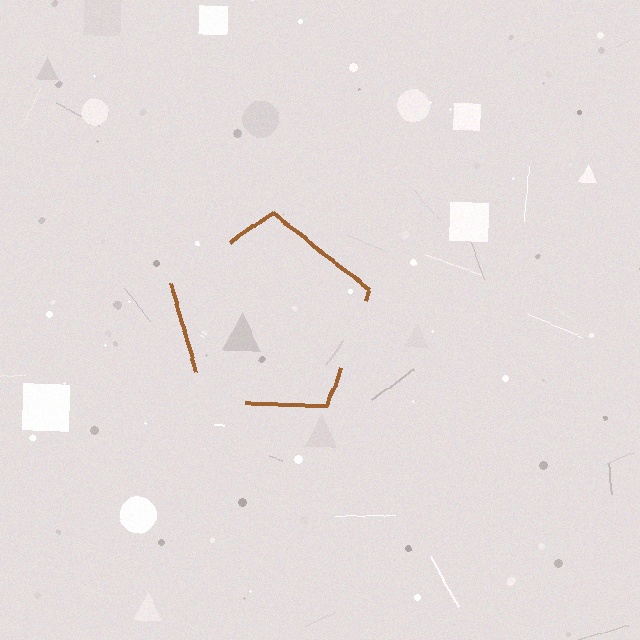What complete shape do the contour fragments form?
The contour fragments form a pentagon.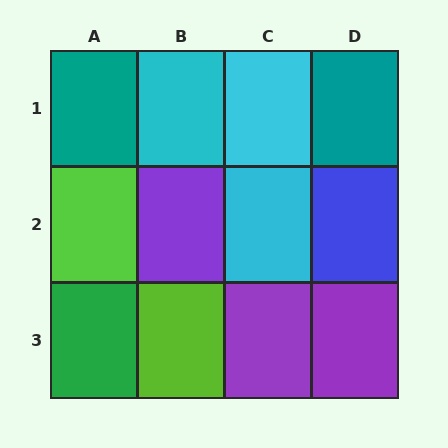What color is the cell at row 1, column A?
Teal.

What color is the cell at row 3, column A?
Green.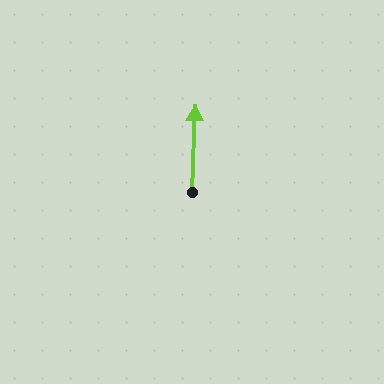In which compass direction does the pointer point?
North.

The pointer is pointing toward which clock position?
Roughly 12 o'clock.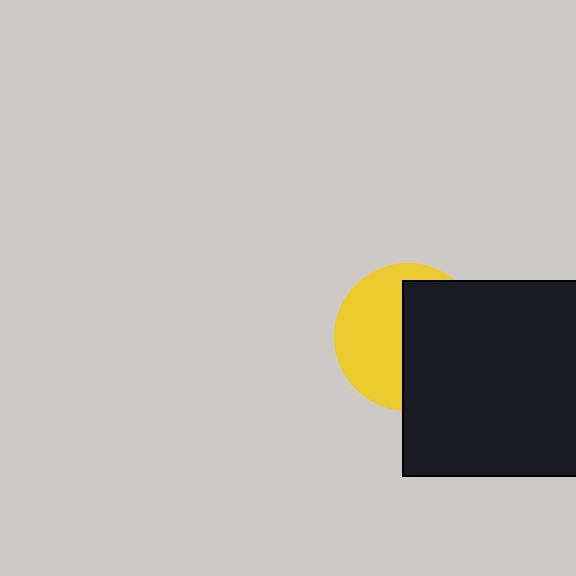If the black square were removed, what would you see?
You would see the complete yellow circle.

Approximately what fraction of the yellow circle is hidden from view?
Roughly 52% of the yellow circle is hidden behind the black square.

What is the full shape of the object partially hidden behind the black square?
The partially hidden object is a yellow circle.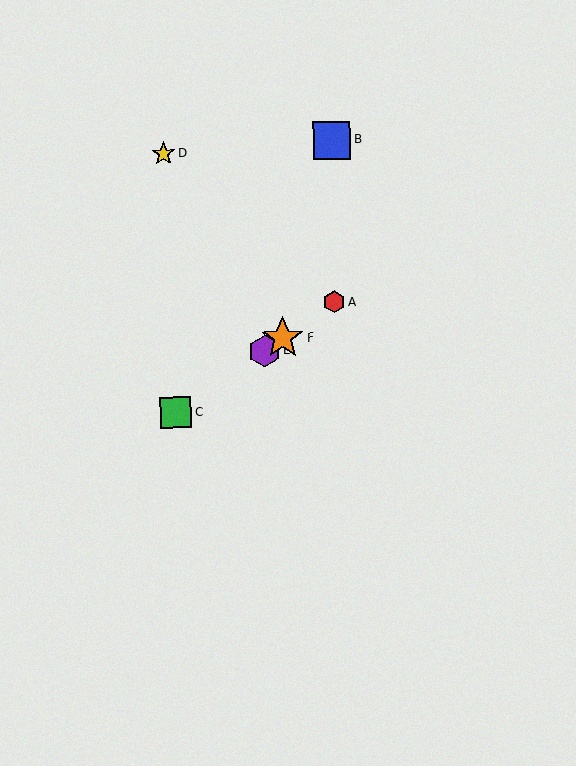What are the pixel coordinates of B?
Object B is at (332, 140).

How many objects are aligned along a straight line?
4 objects (A, C, E, F) are aligned along a straight line.